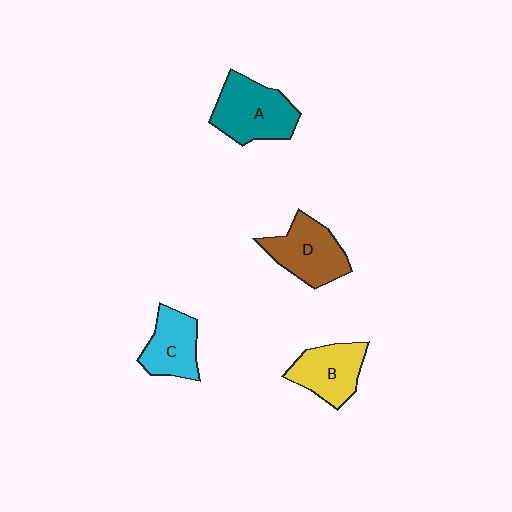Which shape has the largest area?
Shape A (teal).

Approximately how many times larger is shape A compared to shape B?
Approximately 1.2 times.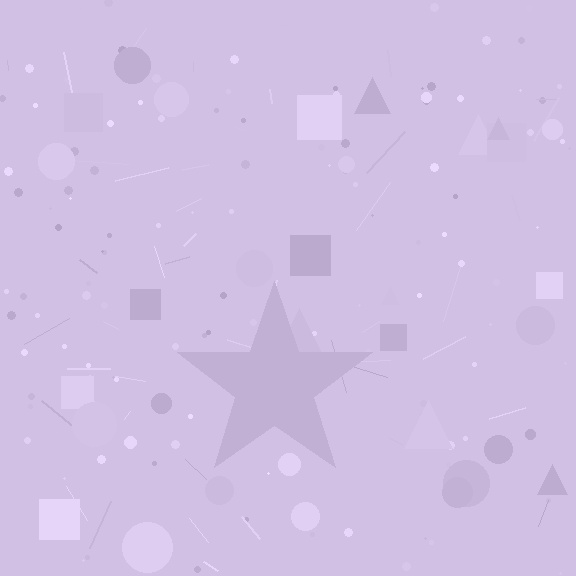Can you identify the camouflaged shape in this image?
The camouflaged shape is a star.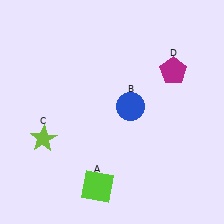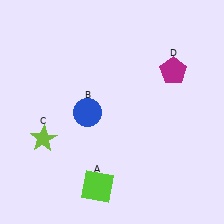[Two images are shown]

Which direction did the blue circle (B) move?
The blue circle (B) moved left.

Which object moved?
The blue circle (B) moved left.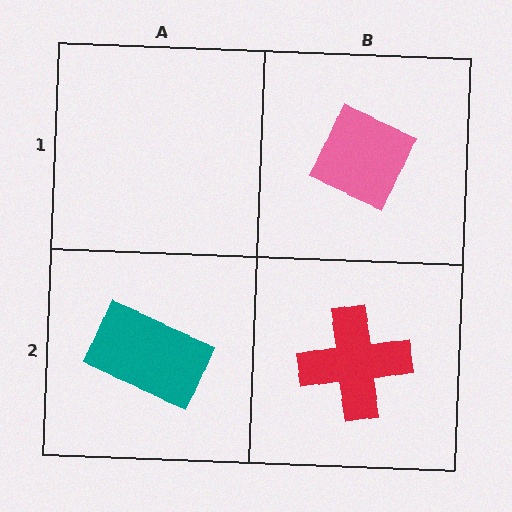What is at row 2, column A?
A teal rectangle.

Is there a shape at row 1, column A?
No, that cell is empty.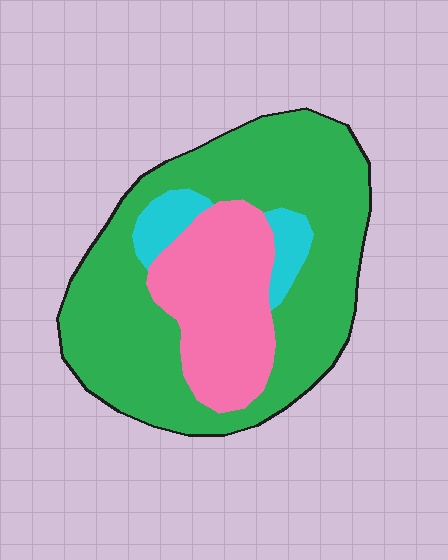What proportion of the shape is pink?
Pink covers 26% of the shape.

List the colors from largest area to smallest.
From largest to smallest: green, pink, cyan.